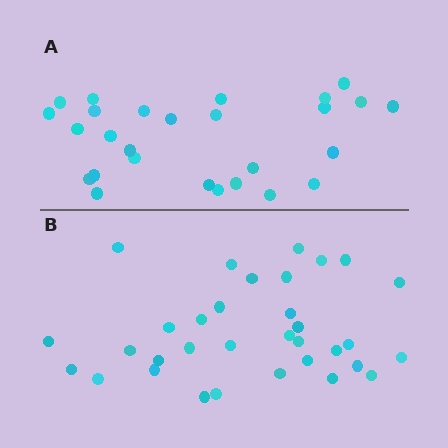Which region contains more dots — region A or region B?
Region B (the bottom region) has more dots.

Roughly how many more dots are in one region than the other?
Region B has about 6 more dots than region A.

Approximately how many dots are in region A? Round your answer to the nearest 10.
About 30 dots. (The exact count is 27, which rounds to 30.)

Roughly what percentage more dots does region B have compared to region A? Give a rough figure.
About 20% more.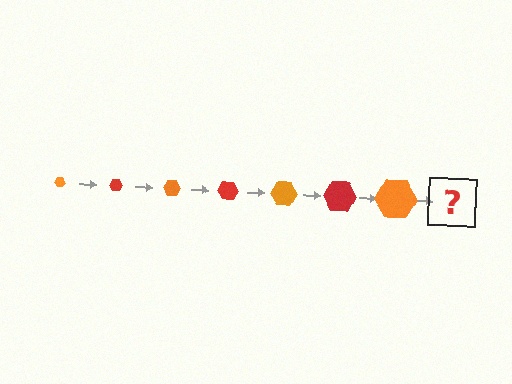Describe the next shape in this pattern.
It should be a red hexagon, larger than the previous one.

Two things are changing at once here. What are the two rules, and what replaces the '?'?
The two rules are that the hexagon grows larger each step and the color cycles through orange and red. The '?' should be a red hexagon, larger than the previous one.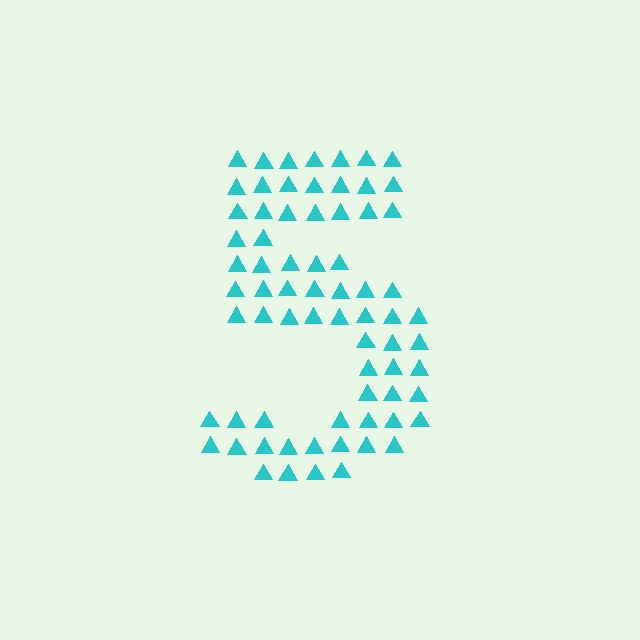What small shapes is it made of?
It is made of small triangles.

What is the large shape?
The large shape is the digit 5.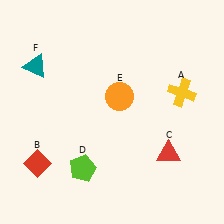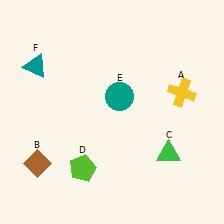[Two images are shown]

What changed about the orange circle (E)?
In Image 1, E is orange. In Image 2, it changed to teal.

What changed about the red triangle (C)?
In Image 1, C is red. In Image 2, it changed to green.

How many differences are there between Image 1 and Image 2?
There are 3 differences between the two images.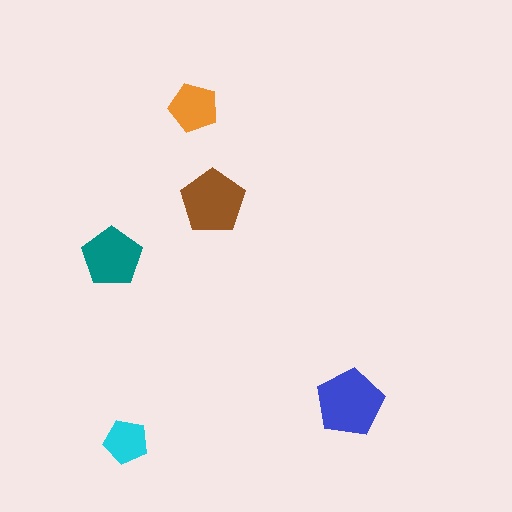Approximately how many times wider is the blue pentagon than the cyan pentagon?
About 1.5 times wider.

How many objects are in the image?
There are 5 objects in the image.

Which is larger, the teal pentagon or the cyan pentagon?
The teal one.